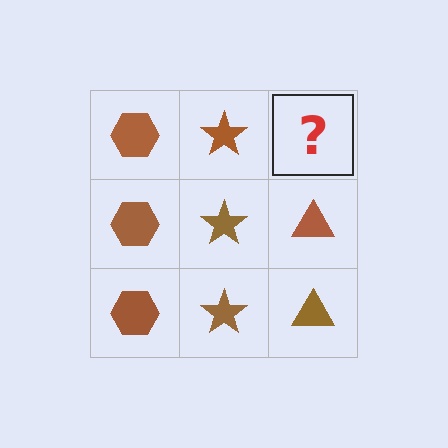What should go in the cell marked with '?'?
The missing cell should contain a brown triangle.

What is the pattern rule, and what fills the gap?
The rule is that each column has a consistent shape. The gap should be filled with a brown triangle.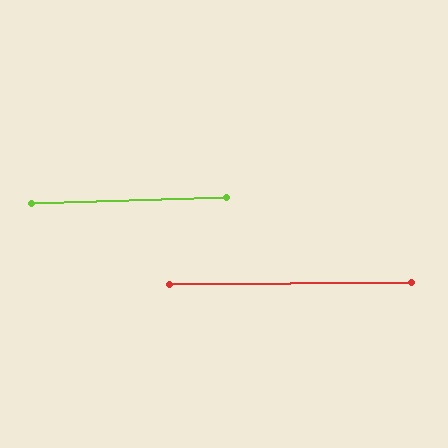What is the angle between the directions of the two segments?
Approximately 1 degree.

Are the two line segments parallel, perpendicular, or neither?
Parallel — their directions differ by only 1.2°.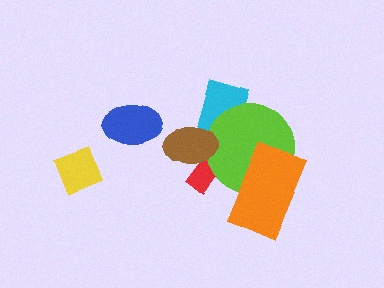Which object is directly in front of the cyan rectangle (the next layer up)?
The red cross is directly in front of the cyan rectangle.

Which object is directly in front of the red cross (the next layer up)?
The lime circle is directly in front of the red cross.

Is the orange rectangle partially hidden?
No, no other shape covers it.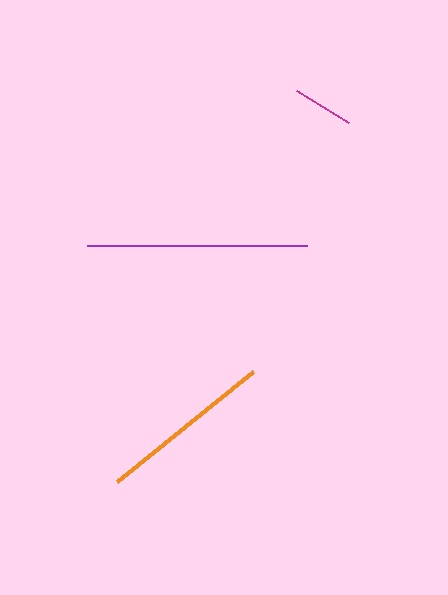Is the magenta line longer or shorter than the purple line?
The purple line is longer than the magenta line.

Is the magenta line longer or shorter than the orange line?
The orange line is longer than the magenta line.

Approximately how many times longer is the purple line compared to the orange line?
The purple line is approximately 1.3 times the length of the orange line.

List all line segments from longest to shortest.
From longest to shortest: purple, orange, magenta.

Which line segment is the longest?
The purple line is the longest at approximately 219 pixels.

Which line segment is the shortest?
The magenta line is the shortest at approximately 61 pixels.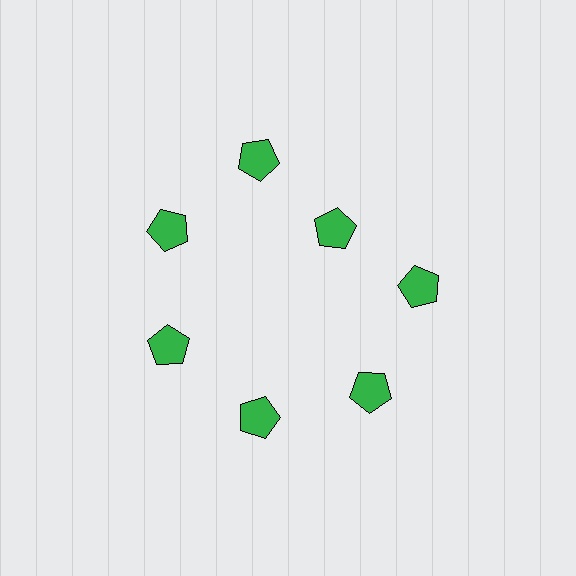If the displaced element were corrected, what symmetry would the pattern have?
It would have 7-fold rotational symmetry — the pattern would map onto itself every 51 degrees.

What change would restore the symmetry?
The symmetry would be restored by moving it outward, back onto the ring so that all 7 pentagons sit at equal angles and equal distance from the center.